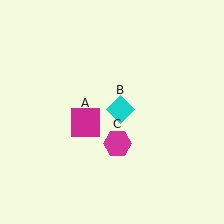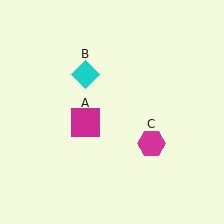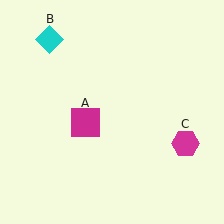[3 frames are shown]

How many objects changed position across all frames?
2 objects changed position: cyan diamond (object B), magenta hexagon (object C).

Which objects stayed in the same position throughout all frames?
Magenta square (object A) remained stationary.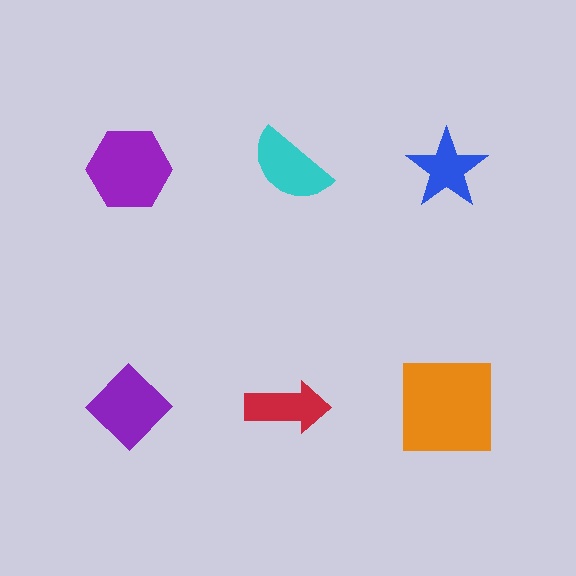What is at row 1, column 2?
A cyan semicircle.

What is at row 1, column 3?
A blue star.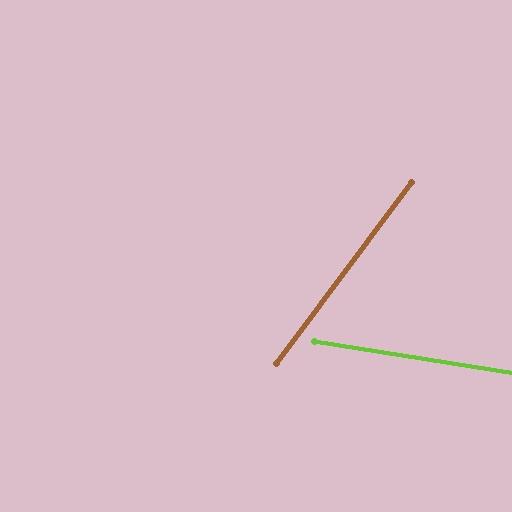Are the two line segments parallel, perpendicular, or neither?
Neither parallel nor perpendicular — they differ by about 62°.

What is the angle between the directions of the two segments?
Approximately 62 degrees.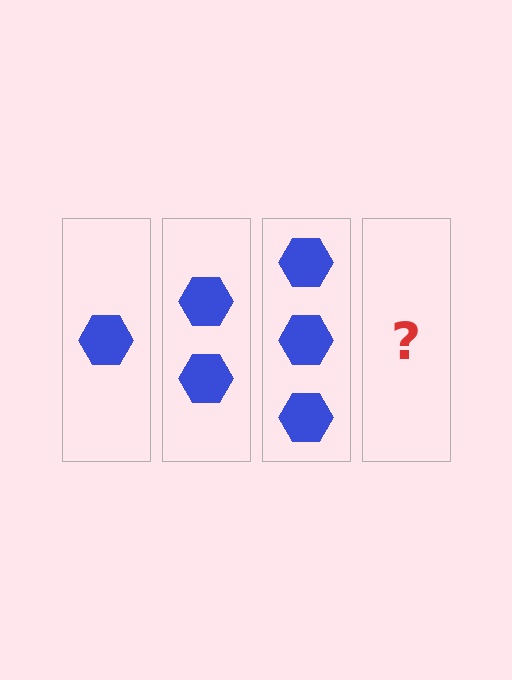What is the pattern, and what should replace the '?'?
The pattern is that each step adds one more hexagon. The '?' should be 4 hexagons.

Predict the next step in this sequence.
The next step is 4 hexagons.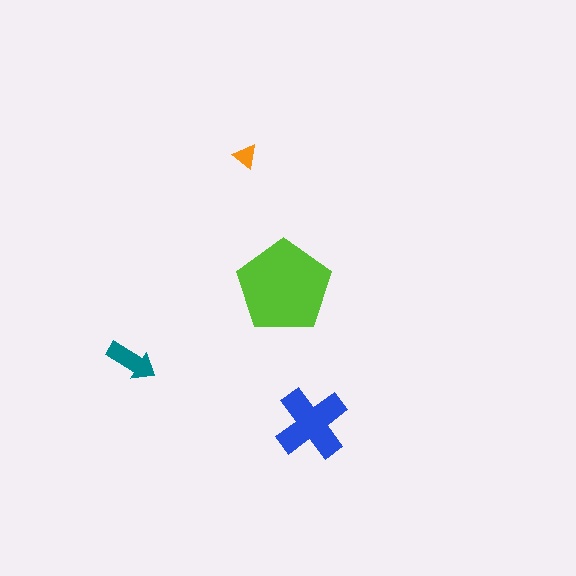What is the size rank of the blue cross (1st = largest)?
2nd.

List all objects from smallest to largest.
The orange triangle, the teal arrow, the blue cross, the lime pentagon.